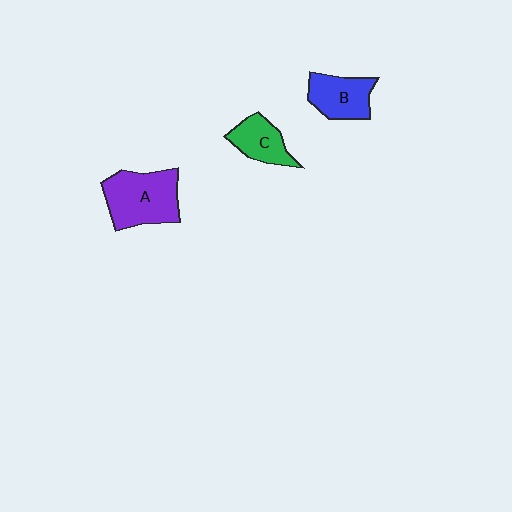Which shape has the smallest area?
Shape C (green).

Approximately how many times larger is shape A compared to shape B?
Approximately 1.5 times.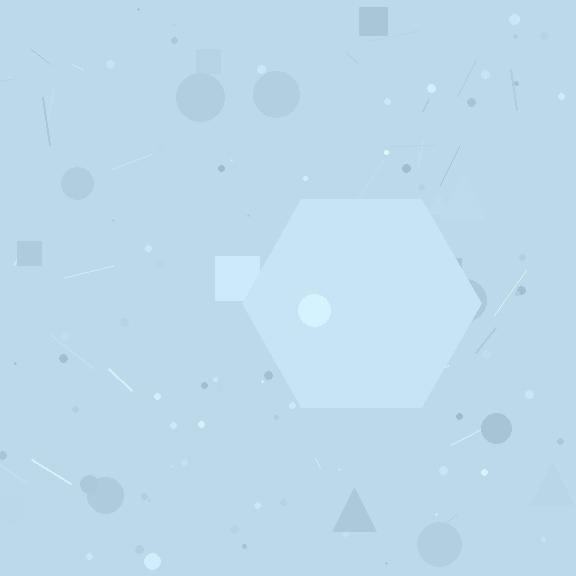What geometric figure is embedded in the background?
A hexagon is embedded in the background.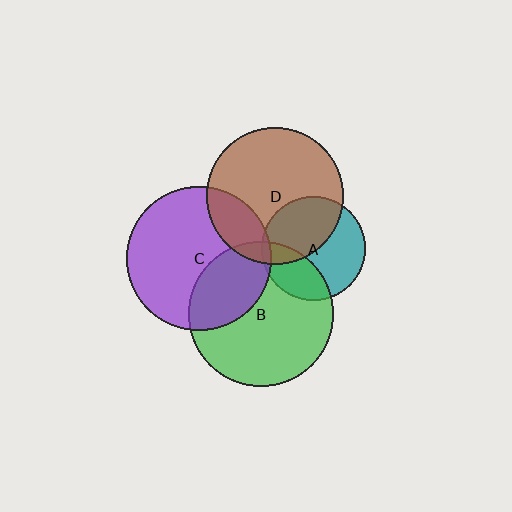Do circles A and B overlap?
Yes.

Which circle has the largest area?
Circle B (green).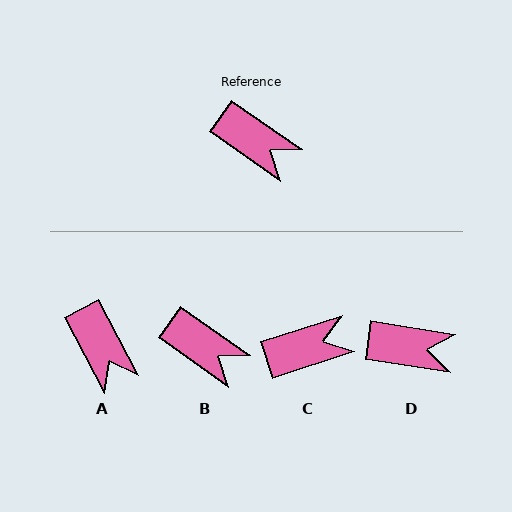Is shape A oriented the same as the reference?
No, it is off by about 27 degrees.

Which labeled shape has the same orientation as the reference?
B.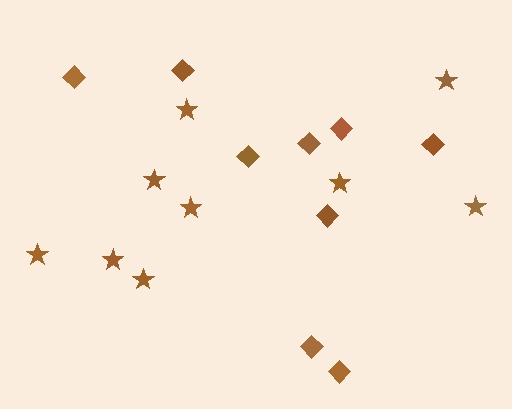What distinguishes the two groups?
There are 2 groups: one group of stars (9) and one group of diamonds (9).